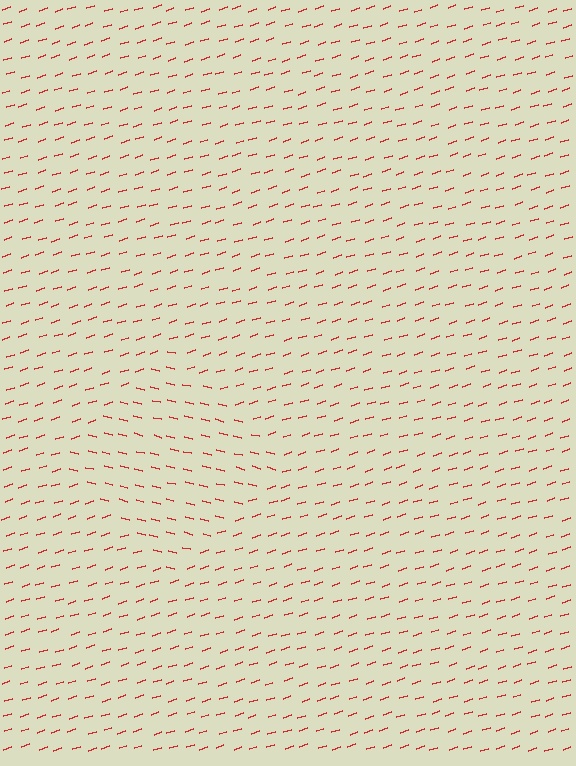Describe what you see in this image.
The image is filled with small red line segments. A diamond region in the image has lines oriented differently from the surrounding lines, creating a visible texture boundary.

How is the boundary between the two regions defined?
The boundary is defined purely by a change in line orientation (approximately 33 degrees difference). All lines are the same color and thickness.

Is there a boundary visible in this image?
Yes, there is a texture boundary formed by a change in line orientation.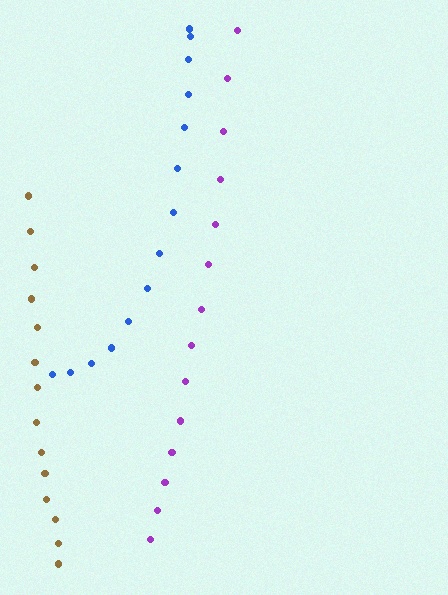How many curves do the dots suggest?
There are 3 distinct paths.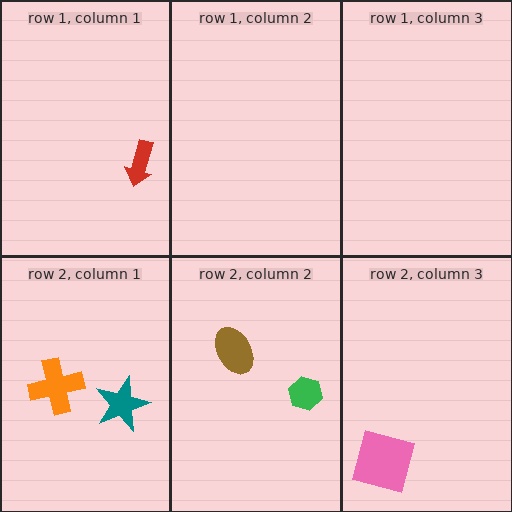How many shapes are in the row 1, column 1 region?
1.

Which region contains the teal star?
The row 2, column 1 region.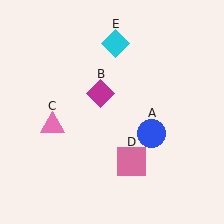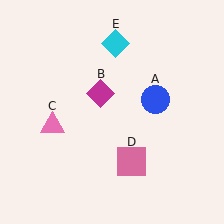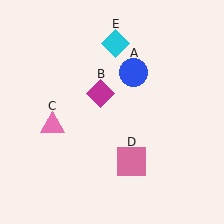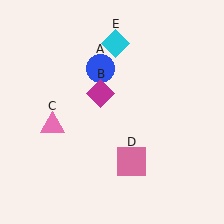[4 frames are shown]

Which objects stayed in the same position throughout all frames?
Magenta diamond (object B) and pink triangle (object C) and pink square (object D) and cyan diamond (object E) remained stationary.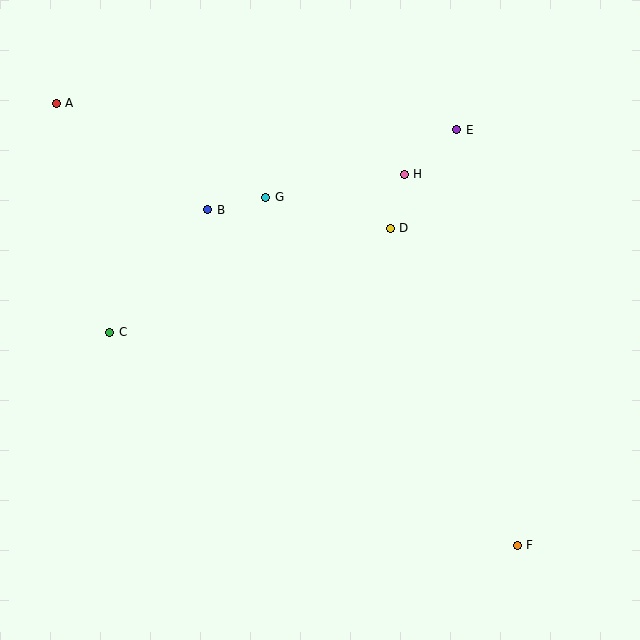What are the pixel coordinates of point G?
Point G is at (266, 197).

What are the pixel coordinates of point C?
Point C is at (110, 332).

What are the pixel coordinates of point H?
Point H is at (404, 174).